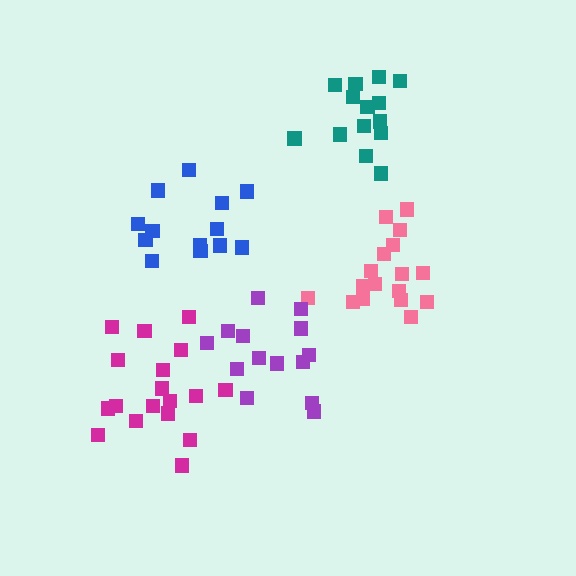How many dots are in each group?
Group 1: 14 dots, Group 2: 13 dots, Group 3: 18 dots, Group 4: 18 dots, Group 5: 14 dots (77 total).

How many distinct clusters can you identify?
There are 5 distinct clusters.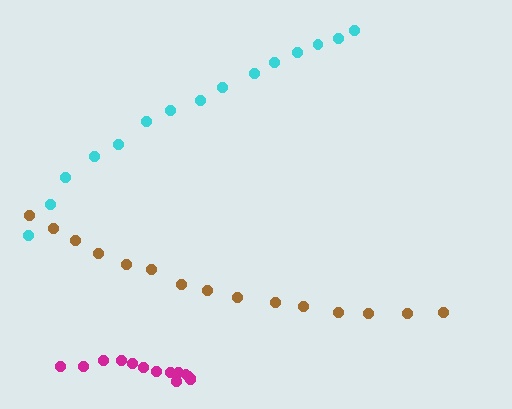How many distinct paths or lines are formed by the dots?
There are 3 distinct paths.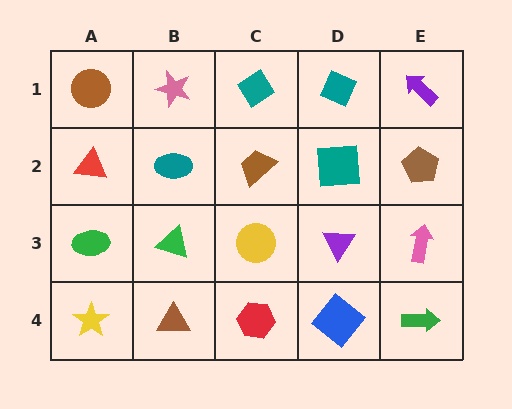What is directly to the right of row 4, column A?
A brown triangle.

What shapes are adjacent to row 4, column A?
A green ellipse (row 3, column A), a brown triangle (row 4, column B).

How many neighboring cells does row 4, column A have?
2.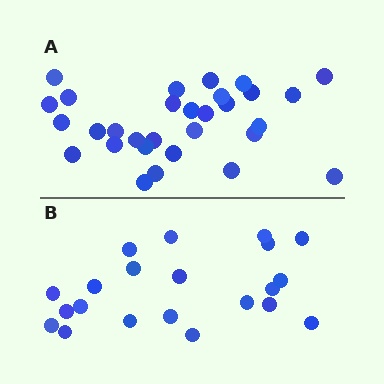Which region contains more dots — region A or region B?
Region A (the top region) has more dots.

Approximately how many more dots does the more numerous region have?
Region A has roughly 8 or so more dots than region B.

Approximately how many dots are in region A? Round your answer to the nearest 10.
About 30 dots.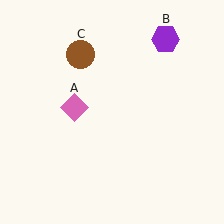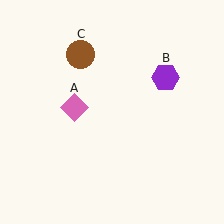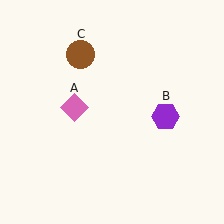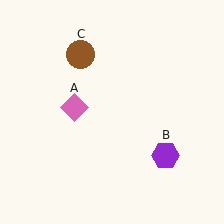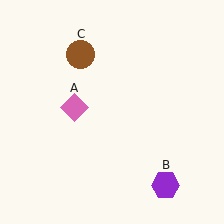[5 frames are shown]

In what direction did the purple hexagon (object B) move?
The purple hexagon (object B) moved down.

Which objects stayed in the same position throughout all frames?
Pink diamond (object A) and brown circle (object C) remained stationary.